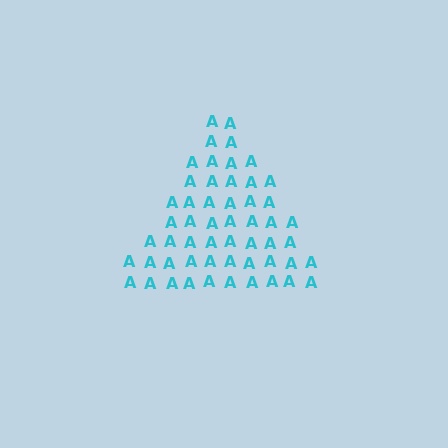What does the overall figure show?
The overall figure shows a triangle.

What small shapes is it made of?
It is made of small letter A's.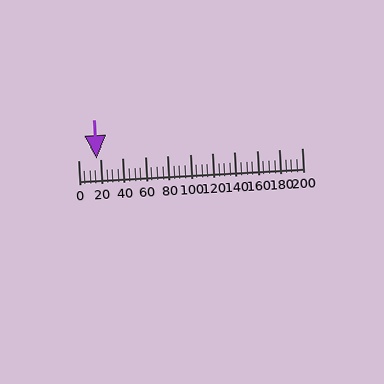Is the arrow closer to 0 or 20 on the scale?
The arrow is closer to 20.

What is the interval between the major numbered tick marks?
The major tick marks are spaced 20 units apart.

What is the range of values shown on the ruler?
The ruler shows values from 0 to 200.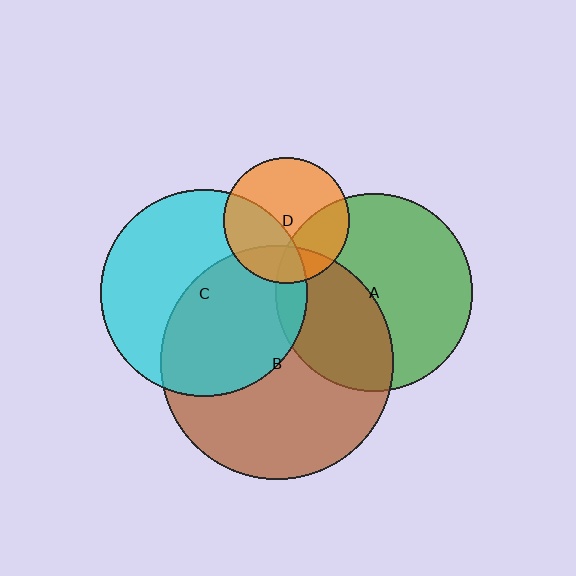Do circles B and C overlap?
Yes.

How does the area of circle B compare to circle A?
Approximately 1.4 times.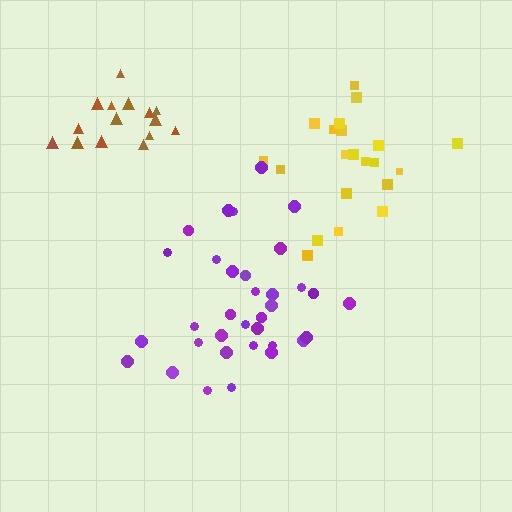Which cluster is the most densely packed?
Brown.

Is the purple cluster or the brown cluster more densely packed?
Brown.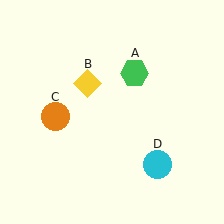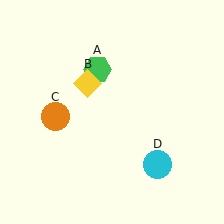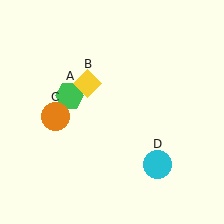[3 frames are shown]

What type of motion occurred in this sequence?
The green hexagon (object A) rotated counterclockwise around the center of the scene.